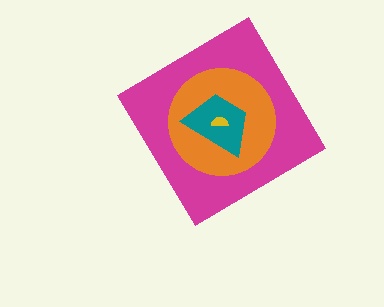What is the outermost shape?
The magenta diamond.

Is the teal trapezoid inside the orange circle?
Yes.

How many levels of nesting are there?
4.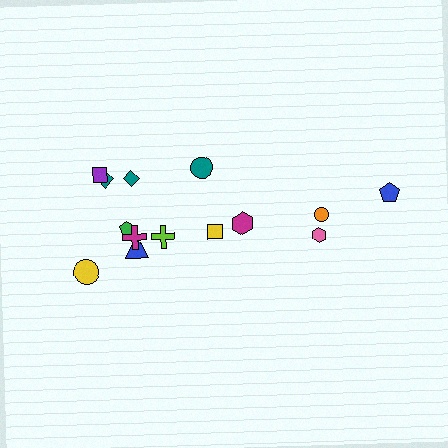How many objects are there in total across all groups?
There are 14 objects.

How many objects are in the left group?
There are 8 objects.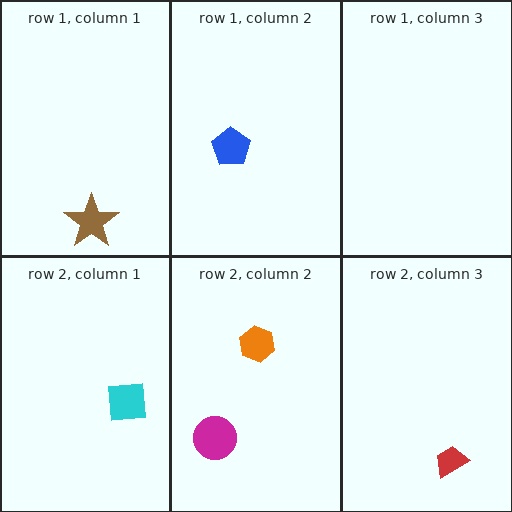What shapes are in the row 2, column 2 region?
The orange hexagon, the magenta circle.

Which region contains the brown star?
The row 1, column 1 region.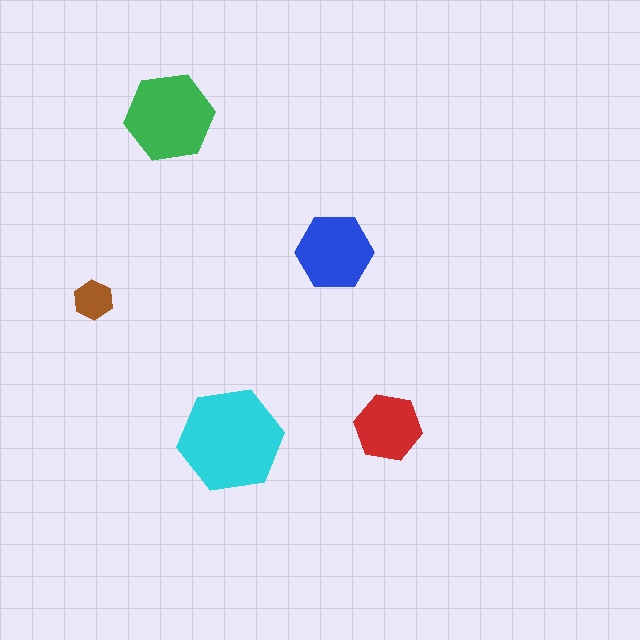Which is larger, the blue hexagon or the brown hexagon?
The blue one.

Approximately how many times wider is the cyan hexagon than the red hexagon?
About 1.5 times wider.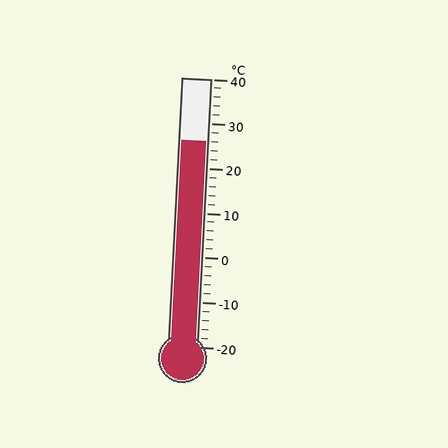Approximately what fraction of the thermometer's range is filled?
The thermometer is filled to approximately 75% of its range.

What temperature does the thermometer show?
The thermometer shows approximately 26°C.